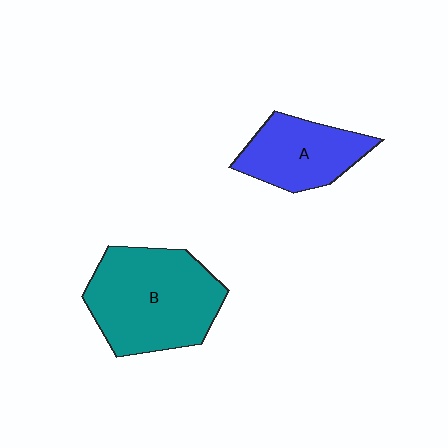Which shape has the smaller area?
Shape A (blue).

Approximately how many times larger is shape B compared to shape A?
Approximately 1.6 times.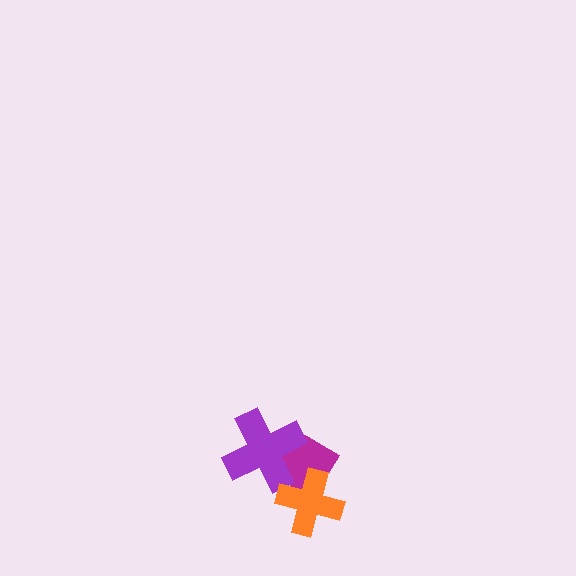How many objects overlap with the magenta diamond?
2 objects overlap with the magenta diamond.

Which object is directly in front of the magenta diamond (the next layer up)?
The purple cross is directly in front of the magenta diamond.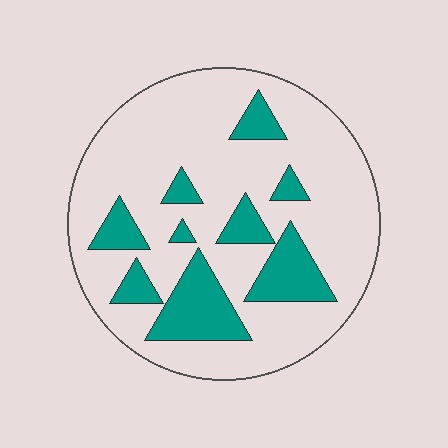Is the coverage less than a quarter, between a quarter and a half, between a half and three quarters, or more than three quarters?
Less than a quarter.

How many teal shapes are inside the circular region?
9.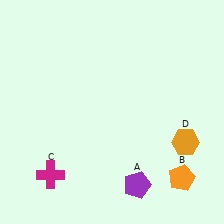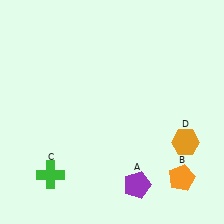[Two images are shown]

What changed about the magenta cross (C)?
In Image 1, C is magenta. In Image 2, it changed to green.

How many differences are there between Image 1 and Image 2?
There is 1 difference between the two images.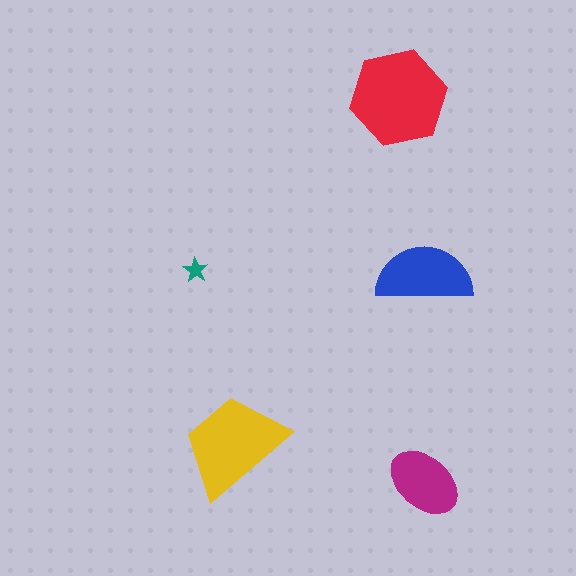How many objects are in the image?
There are 5 objects in the image.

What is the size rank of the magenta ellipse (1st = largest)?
4th.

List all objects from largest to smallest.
The red hexagon, the yellow trapezoid, the blue semicircle, the magenta ellipse, the teal star.